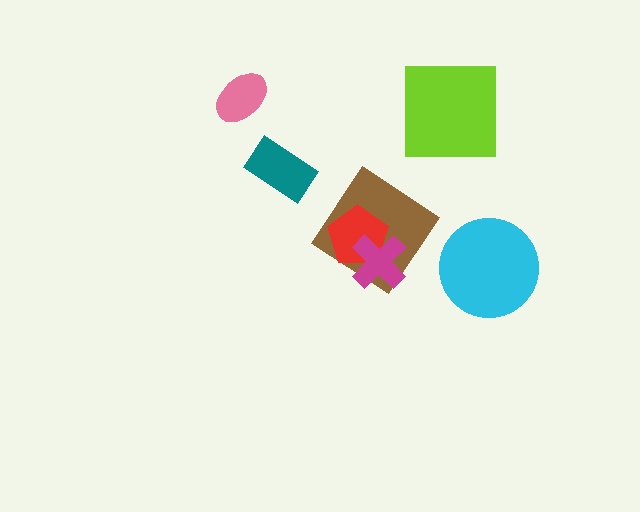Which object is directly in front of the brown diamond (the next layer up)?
The red pentagon is directly in front of the brown diamond.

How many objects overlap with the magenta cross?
2 objects overlap with the magenta cross.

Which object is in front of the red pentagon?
The magenta cross is in front of the red pentagon.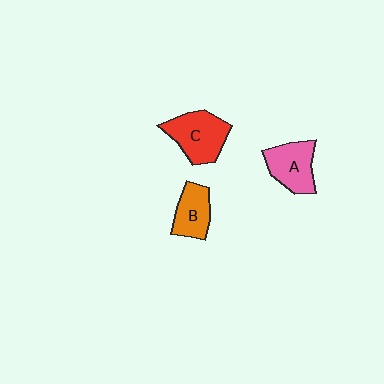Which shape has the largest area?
Shape C (red).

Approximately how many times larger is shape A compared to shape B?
Approximately 1.2 times.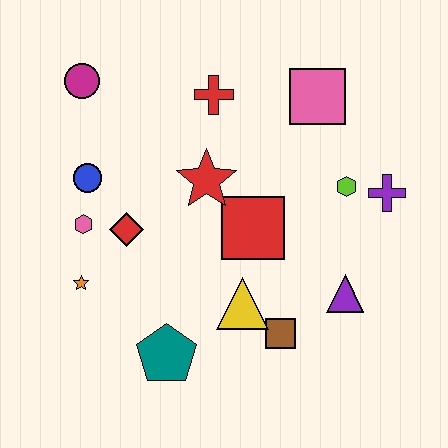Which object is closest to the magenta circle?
The blue circle is closest to the magenta circle.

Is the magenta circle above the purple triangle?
Yes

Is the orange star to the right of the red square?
No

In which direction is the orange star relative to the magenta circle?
The orange star is below the magenta circle.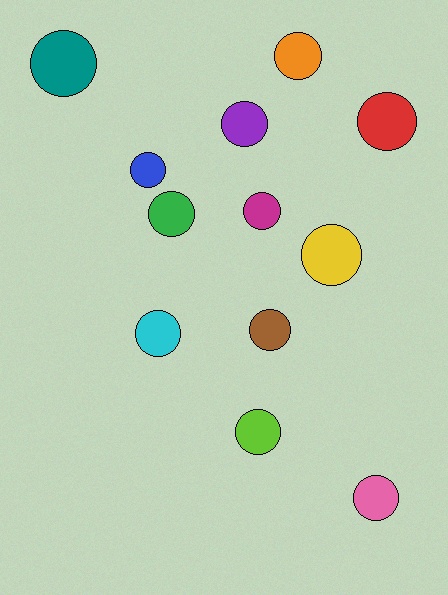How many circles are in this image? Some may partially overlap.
There are 12 circles.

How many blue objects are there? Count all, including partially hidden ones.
There is 1 blue object.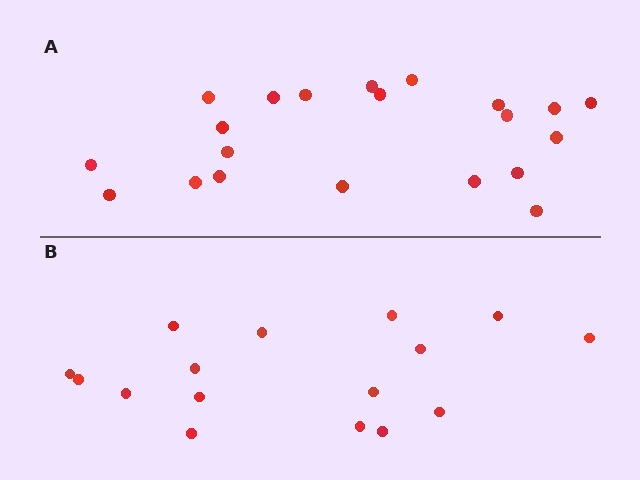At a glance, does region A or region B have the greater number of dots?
Region A (the top region) has more dots.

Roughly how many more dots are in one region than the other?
Region A has about 5 more dots than region B.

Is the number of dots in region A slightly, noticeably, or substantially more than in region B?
Region A has noticeably more, but not dramatically so. The ratio is roughly 1.3 to 1.